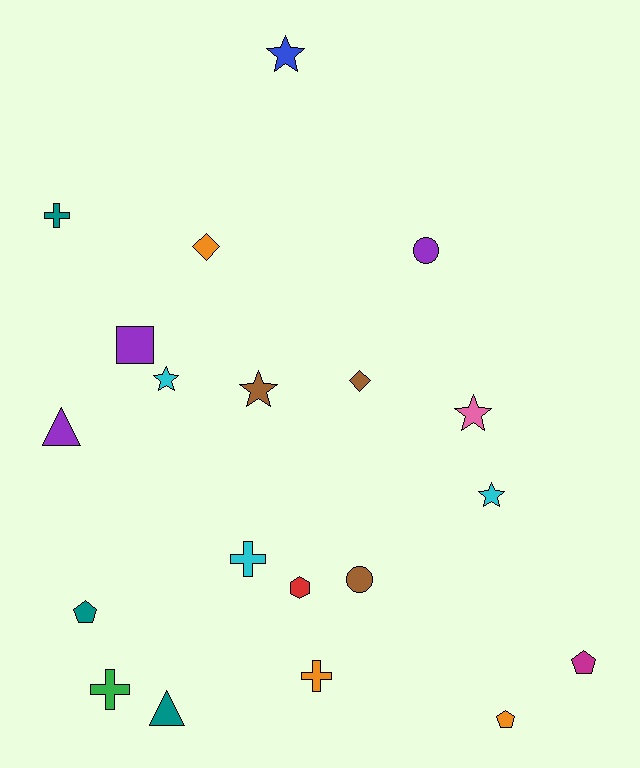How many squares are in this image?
There is 1 square.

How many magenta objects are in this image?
There is 1 magenta object.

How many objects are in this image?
There are 20 objects.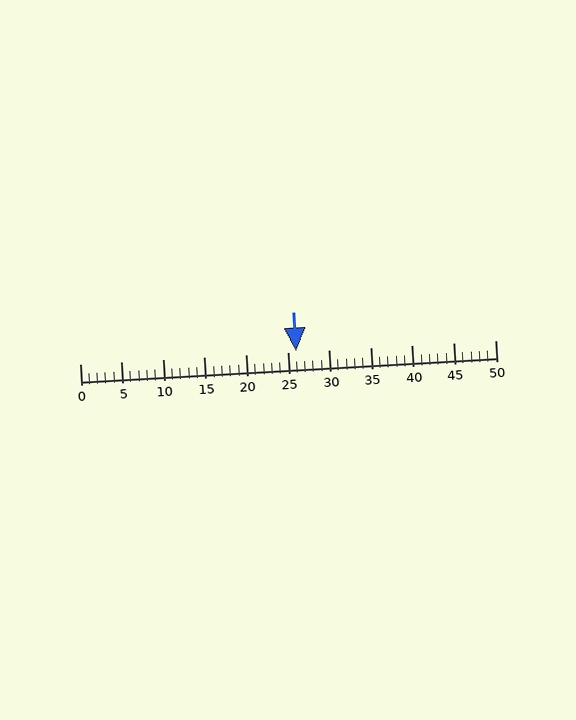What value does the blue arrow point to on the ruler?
The blue arrow points to approximately 26.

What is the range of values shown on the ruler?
The ruler shows values from 0 to 50.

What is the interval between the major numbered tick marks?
The major tick marks are spaced 5 units apart.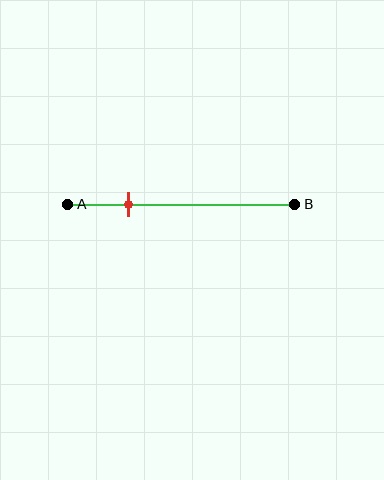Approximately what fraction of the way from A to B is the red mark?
The red mark is approximately 25% of the way from A to B.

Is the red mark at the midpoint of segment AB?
No, the mark is at about 25% from A, not at the 50% midpoint.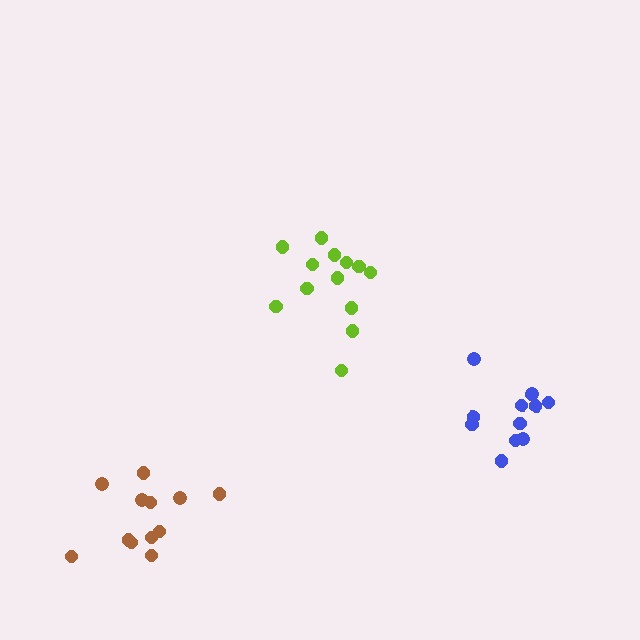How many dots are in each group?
Group 1: 12 dots, Group 2: 13 dots, Group 3: 12 dots (37 total).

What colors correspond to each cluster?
The clusters are colored: brown, lime, blue.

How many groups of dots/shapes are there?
There are 3 groups.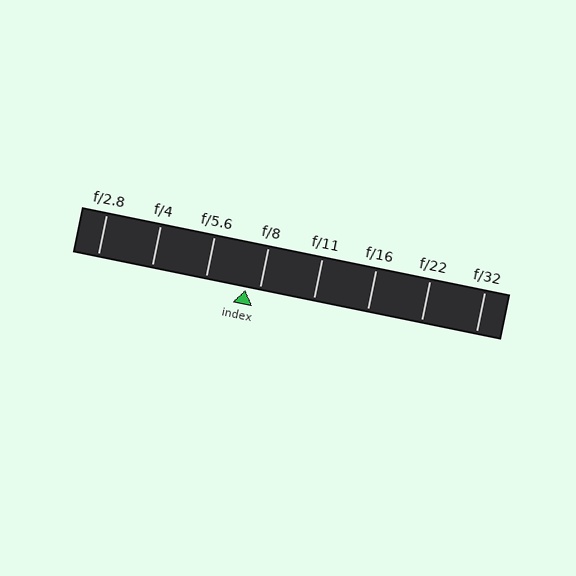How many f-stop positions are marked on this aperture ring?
There are 8 f-stop positions marked.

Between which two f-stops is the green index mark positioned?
The index mark is between f/5.6 and f/8.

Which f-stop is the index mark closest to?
The index mark is closest to f/8.